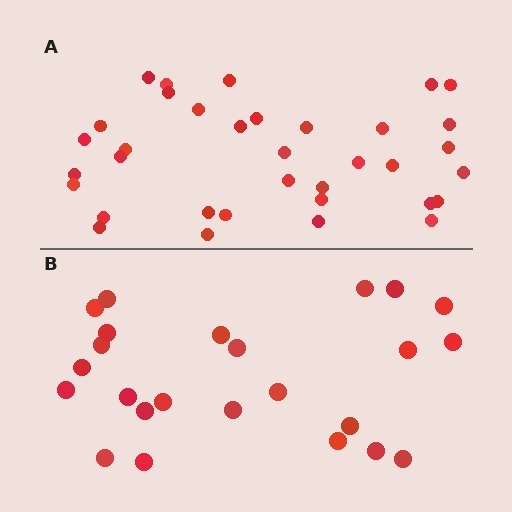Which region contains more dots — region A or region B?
Region A (the top region) has more dots.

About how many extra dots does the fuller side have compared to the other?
Region A has roughly 12 or so more dots than region B.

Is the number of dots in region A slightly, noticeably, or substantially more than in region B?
Region A has substantially more. The ratio is roughly 1.5 to 1.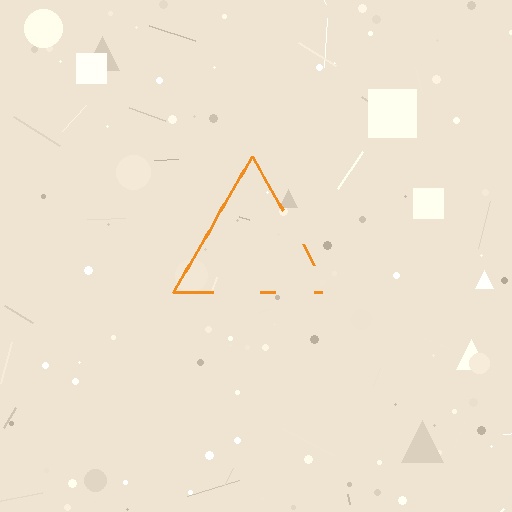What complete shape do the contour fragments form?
The contour fragments form a triangle.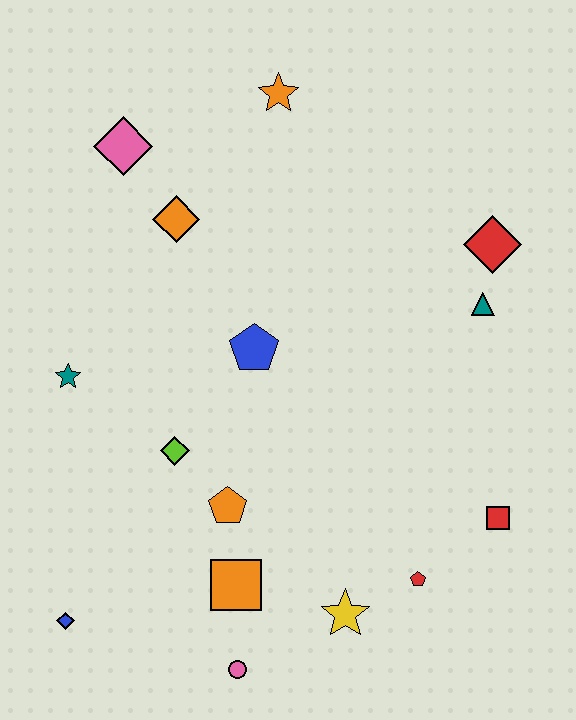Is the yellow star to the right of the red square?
No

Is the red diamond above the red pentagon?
Yes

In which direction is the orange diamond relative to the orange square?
The orange diamond is above the orange square.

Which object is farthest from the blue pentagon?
The blue diamond is farthest from the blue pentagon.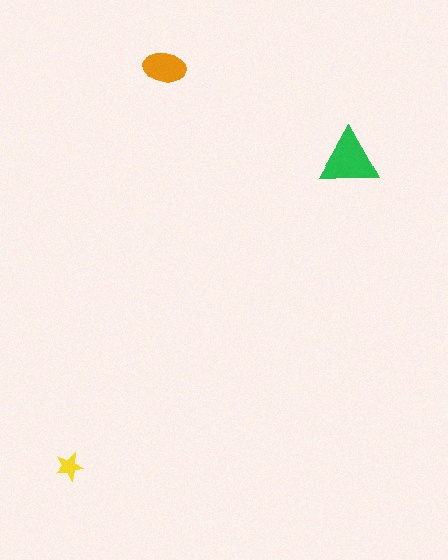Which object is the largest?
The green triangle.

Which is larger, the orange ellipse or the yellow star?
The orange ellipse.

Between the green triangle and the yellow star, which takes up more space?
The green triangle.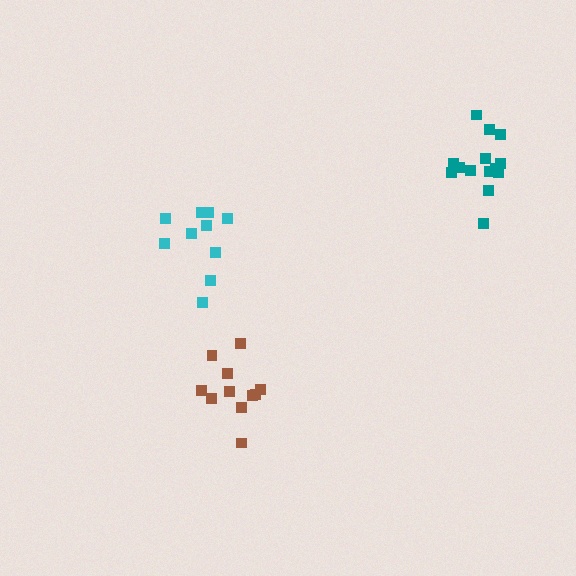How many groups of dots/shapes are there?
There are 3 groups.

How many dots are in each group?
Group 1: 10 dots, Group 2: 14 dots, Group 3: 11 dots (35 total).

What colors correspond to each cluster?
The clusters are colored: cyan, teal, brown.